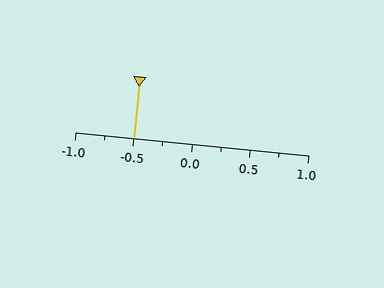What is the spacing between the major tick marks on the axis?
The major ticks are spaced 0.5 apart.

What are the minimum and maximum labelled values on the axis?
The axis runs from -1.0 to 1.0.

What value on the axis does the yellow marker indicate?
The marker indicates approximately -0.5.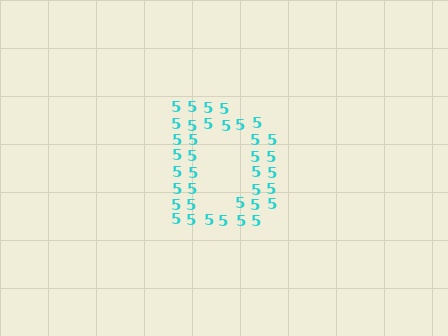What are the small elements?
The small elements are digit 5's.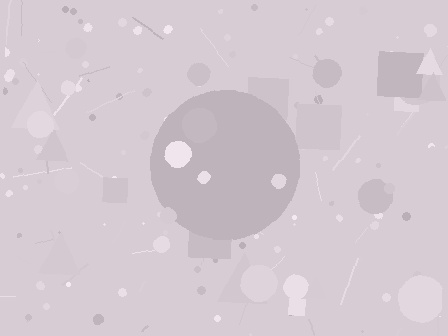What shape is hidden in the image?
A circle is hidden in the image.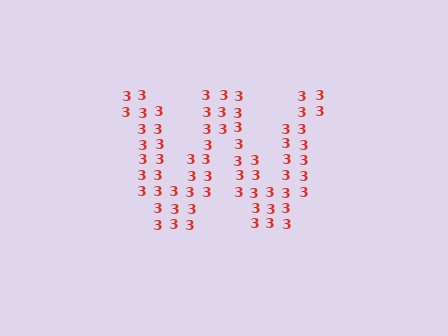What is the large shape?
The large shape is the letter W.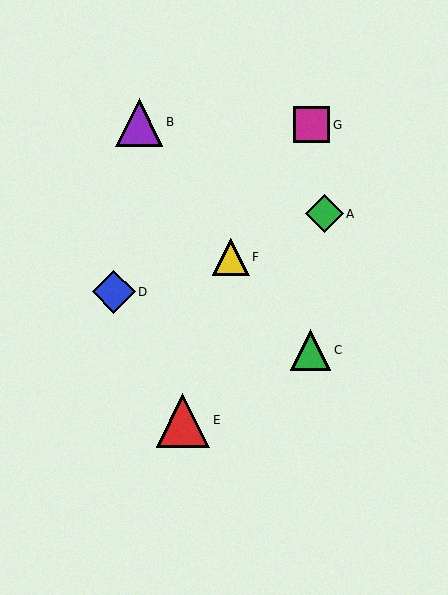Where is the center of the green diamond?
The center of the green diamond is at (324, 214).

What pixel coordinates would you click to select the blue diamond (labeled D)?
Click at (114, 292) to select the blue diamond D.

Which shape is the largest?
The red triangle (labeled E) is the largest.